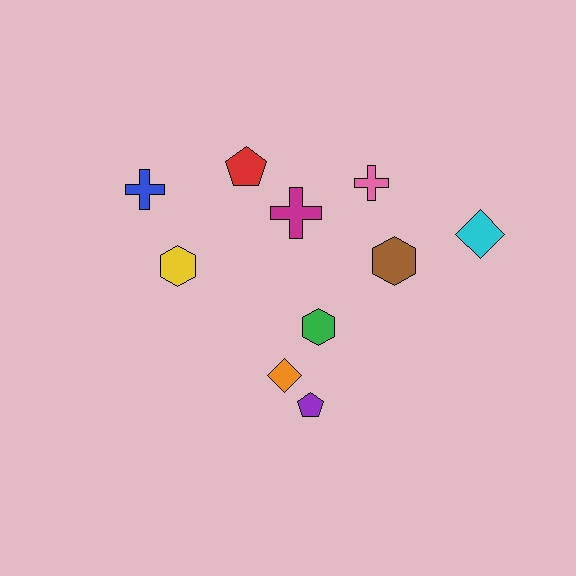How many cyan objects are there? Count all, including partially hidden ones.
There is 1 cyan object.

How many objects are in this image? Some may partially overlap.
There are 10 objects.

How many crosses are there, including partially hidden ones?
There are 3 crosses.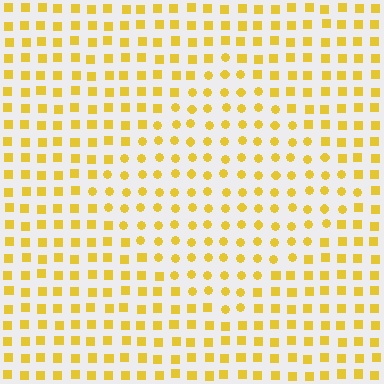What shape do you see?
I see a diamond.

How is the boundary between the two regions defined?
The boundary is defined by a change in element shape: circles inside vs. squares outside. All elements share the same color and spacing.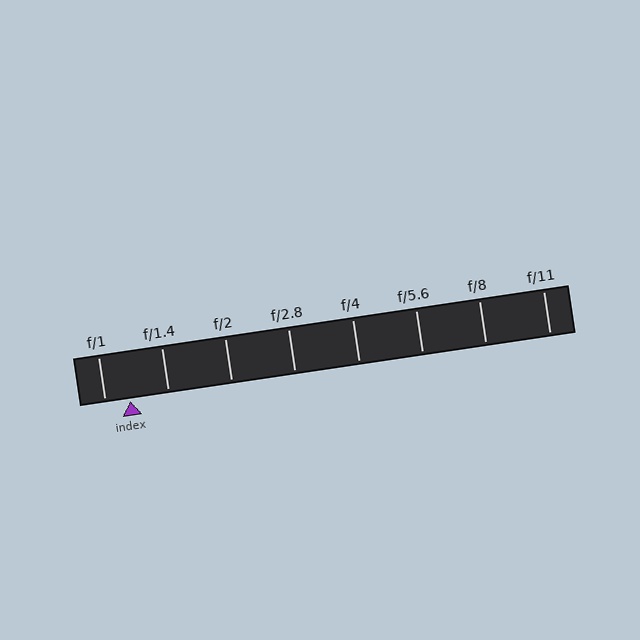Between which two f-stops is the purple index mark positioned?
The index mark is between f/1 and f/1.4.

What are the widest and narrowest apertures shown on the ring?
The widest aperture shown is f/1 and the narrowest is f/11.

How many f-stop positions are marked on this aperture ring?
There are 8 f-stop positions marked.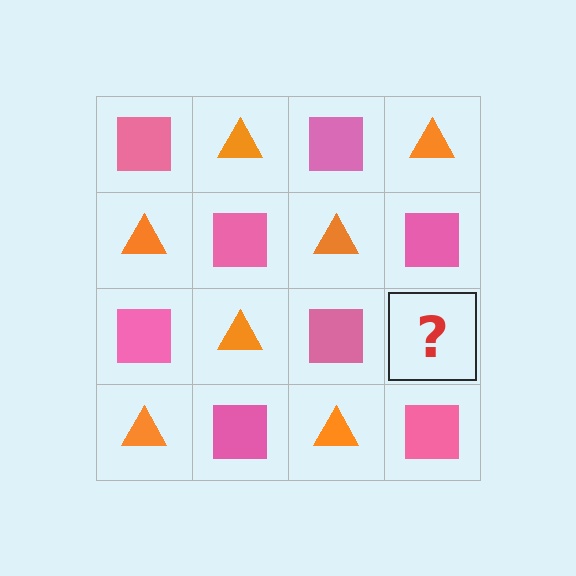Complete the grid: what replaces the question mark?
The question mark should be replaced with an orange triangle.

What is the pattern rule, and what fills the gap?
The rule is that it alternates pink square and orange triangle in a checkerboard pattern. The gap should be filled with an orange triangle.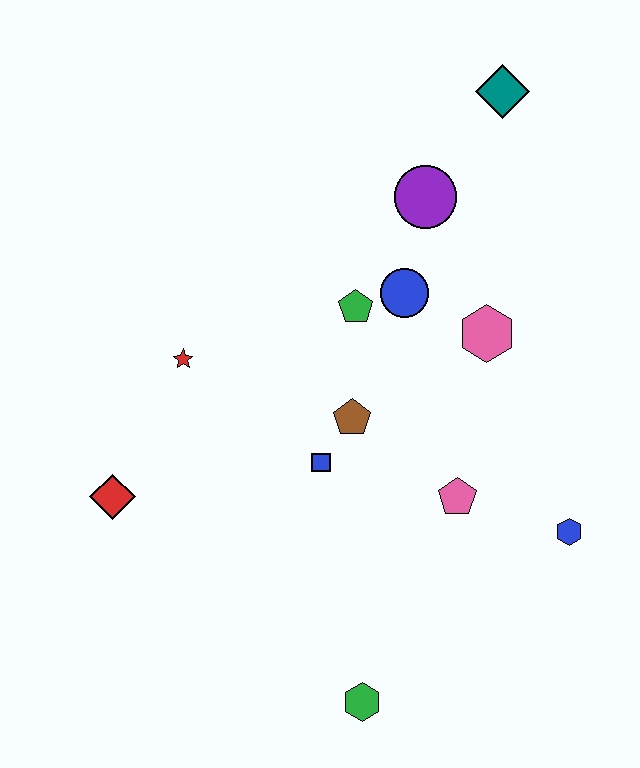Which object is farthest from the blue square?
The teal diamond is farthest from the blue square.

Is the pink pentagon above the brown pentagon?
No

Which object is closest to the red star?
The red diamond is closest to the red star.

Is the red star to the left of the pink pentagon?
Yes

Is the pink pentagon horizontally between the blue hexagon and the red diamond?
Yes